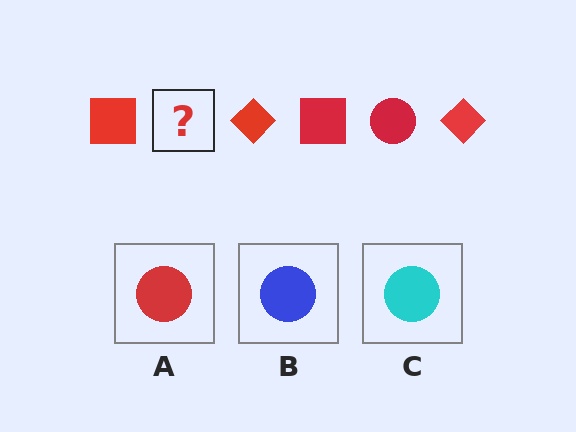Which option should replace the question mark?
Option A.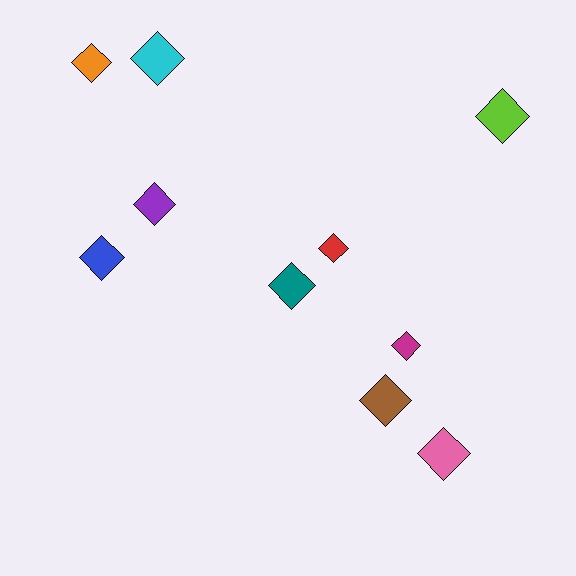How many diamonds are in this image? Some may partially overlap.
There are 10 diamonds.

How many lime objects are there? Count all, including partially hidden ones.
There is 1 lime object.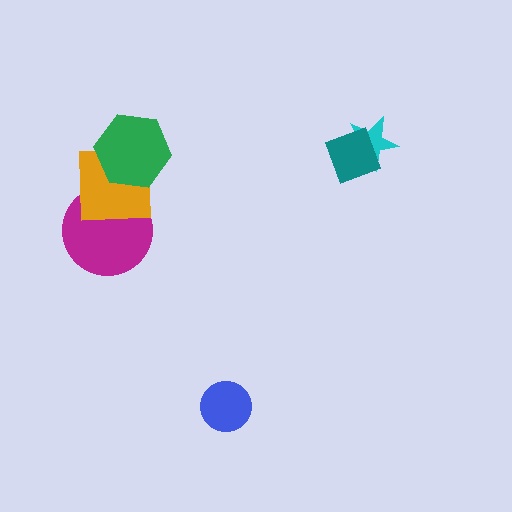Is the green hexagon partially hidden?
No, no other shape covers it.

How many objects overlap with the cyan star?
1 object overlaps with the cyan star.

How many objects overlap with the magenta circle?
1 object overlaps with the magenta circle.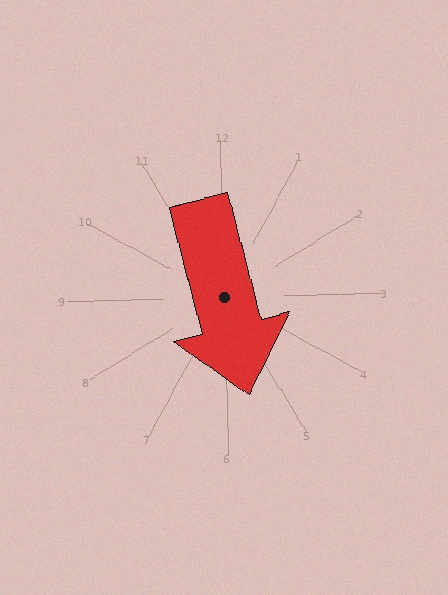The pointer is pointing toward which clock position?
Roughly 6 o'clock.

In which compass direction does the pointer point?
South.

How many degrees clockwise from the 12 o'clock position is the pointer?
Approximately 167 degrees.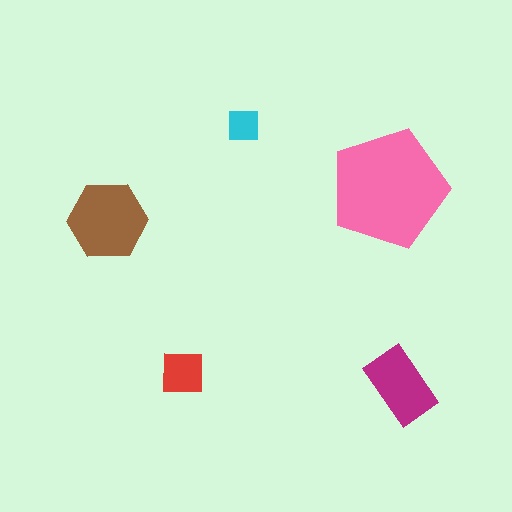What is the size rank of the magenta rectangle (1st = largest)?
3rd.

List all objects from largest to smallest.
The pink pentagon, the brown hexagon, the magenta rectangle, the red square, the cyan square.